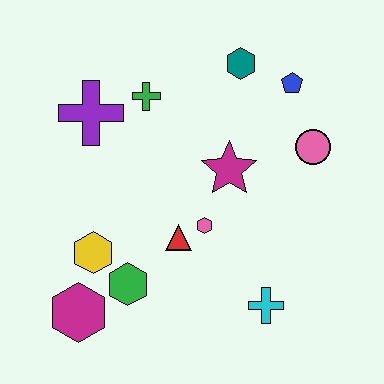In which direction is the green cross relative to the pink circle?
The green cross is to the left of the pink circle.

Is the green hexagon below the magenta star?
Yes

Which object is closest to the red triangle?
The pink hexagon is closest to the red triangle.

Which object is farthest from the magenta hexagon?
The blue pentagon is farthest from the magenta hexagon.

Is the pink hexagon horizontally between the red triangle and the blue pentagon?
Yes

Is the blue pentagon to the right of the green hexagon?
Yes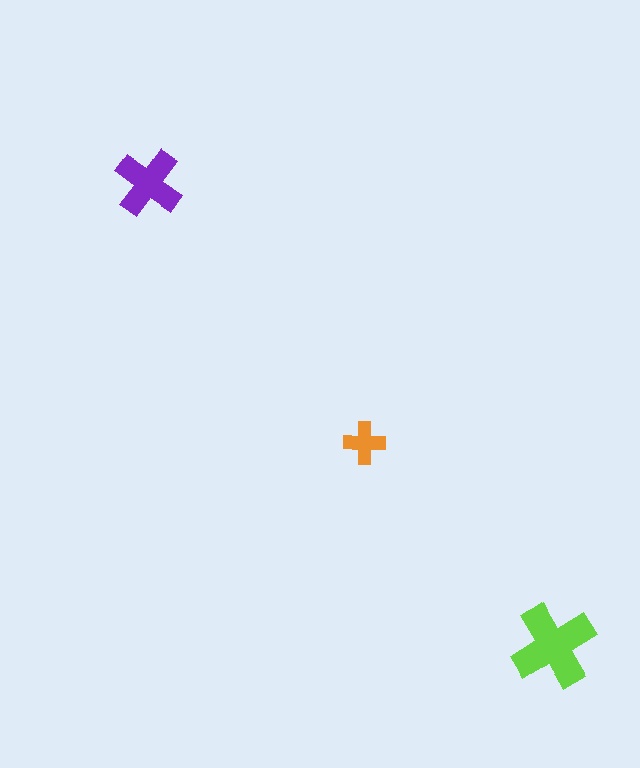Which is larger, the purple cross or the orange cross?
The purple one.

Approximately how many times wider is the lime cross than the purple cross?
About 1.5 times wider.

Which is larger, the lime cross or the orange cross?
The lime one.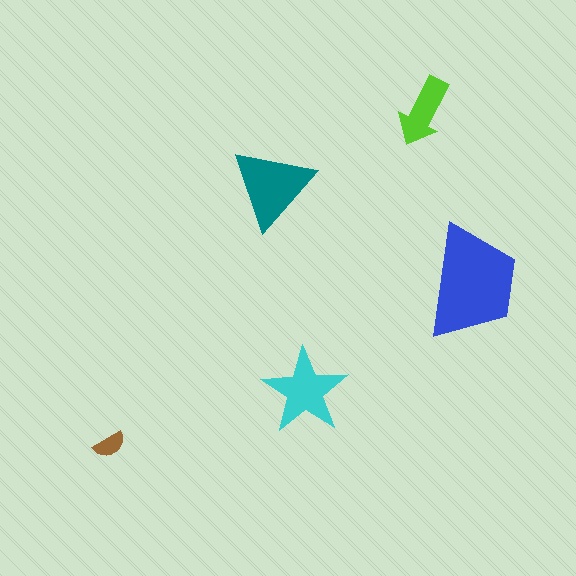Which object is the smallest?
The brown semicircle.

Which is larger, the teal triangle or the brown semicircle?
The teal triangle.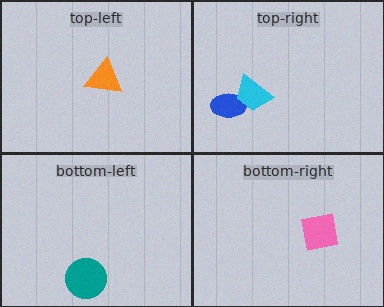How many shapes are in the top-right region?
2.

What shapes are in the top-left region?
The orange triangle.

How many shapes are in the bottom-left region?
1.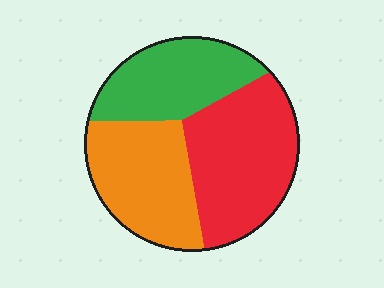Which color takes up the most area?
Red, at roughly 40%.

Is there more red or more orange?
Red.